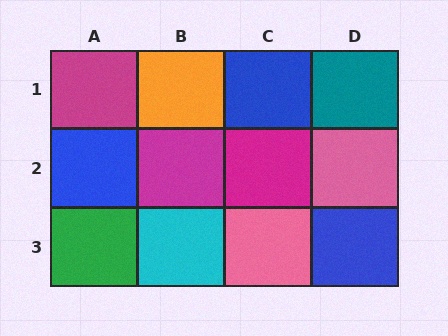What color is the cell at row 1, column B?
Orange.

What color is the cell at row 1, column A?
Magenta.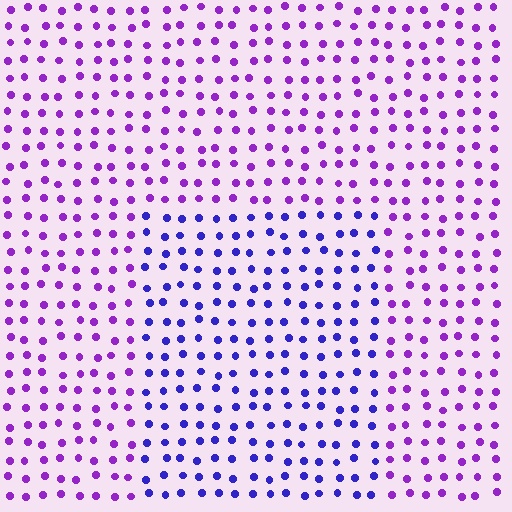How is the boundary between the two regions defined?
The boundary is defined purely by a slight shift in hue (about 37 degrees). Spacing, size, and orientation are identical on both sides.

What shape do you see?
I see a rectangle.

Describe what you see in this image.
The image is filled with small purple elements in a uniform arrangement. A rectangle-shaped region is visible where the elements are tinted to a slightly different hue, forming a subtle color boundary.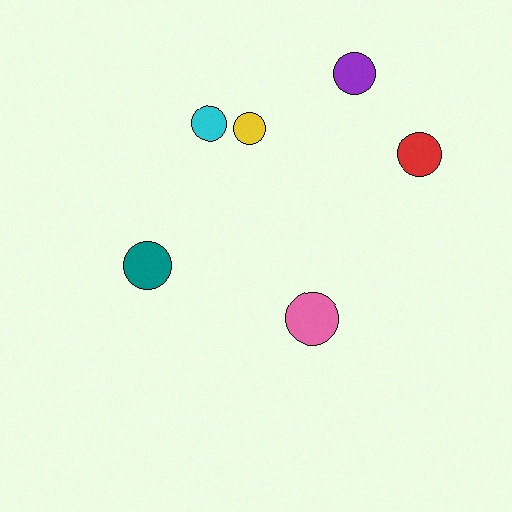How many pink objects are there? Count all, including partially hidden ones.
There is 1 pink object.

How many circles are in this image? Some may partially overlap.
There are 6 circles.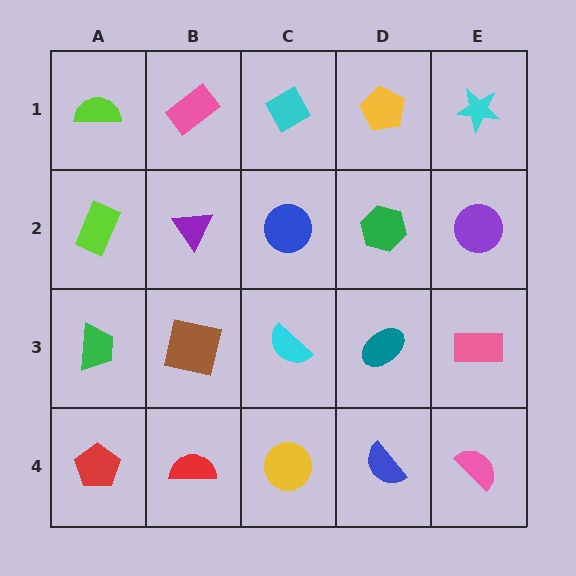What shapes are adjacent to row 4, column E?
A pink rectangle (row 3, column E), a blue semicircle (row 4, column D).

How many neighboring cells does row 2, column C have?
4.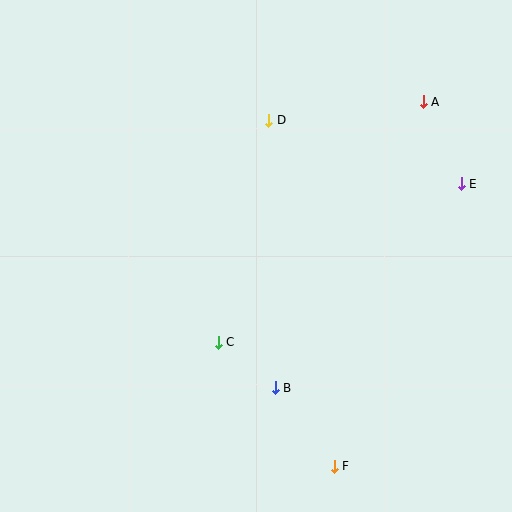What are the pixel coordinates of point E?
Point E is at (461, 184).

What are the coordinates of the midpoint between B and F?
The midpoint between B and F is at (305, 427).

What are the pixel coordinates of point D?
Point D is at (269, 120).